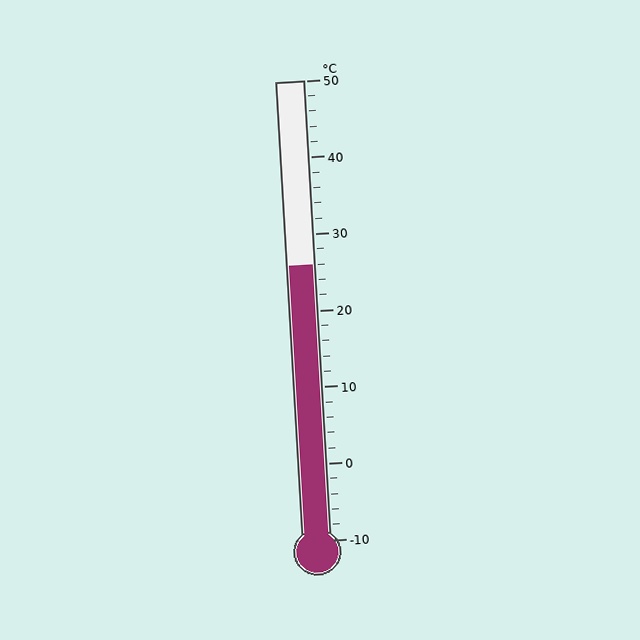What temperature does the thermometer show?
The thermometer shows approximately 26°C.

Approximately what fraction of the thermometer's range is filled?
The thermometer is filled to approximately 60% of its range.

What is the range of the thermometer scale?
The thermometer scale ranges from -10°C to 50°C.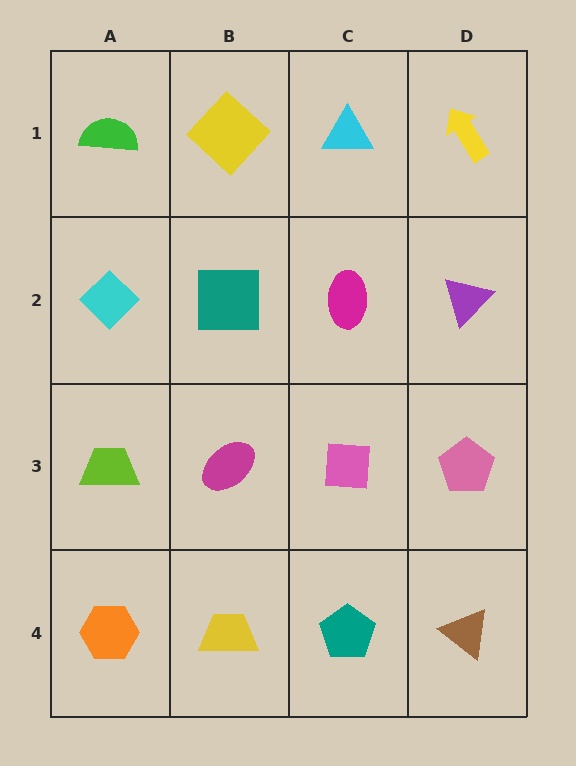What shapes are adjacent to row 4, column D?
A pink pentagon (row 3, column D), a teal pentagon (row 4, column C).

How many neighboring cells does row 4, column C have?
3.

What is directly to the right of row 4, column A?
A yellow trapezoid.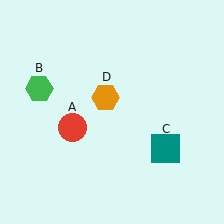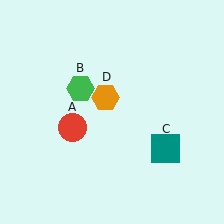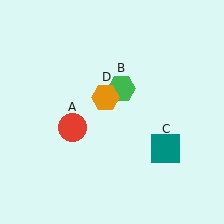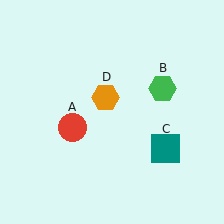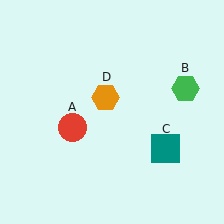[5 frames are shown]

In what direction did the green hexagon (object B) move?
The green hexagon (object B) moved right.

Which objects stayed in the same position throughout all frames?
Red circle (object A) and teal square (object C) and orange hexagon (object D) remained stationary.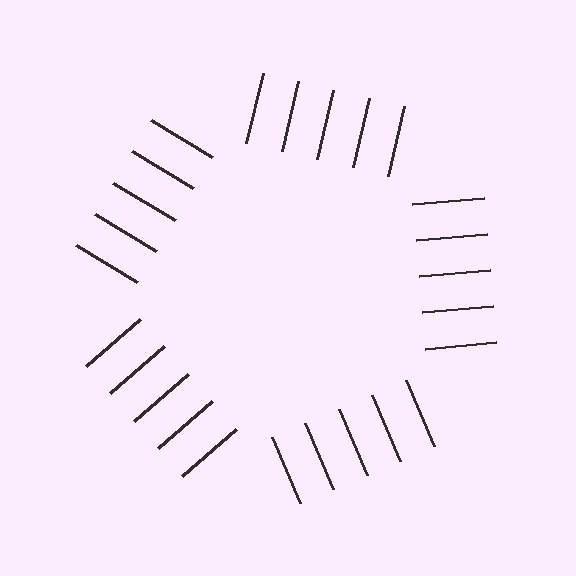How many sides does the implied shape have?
5 sides — the line-ends trace a pentagon.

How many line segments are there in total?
25 — 5 along each of the 5 edges.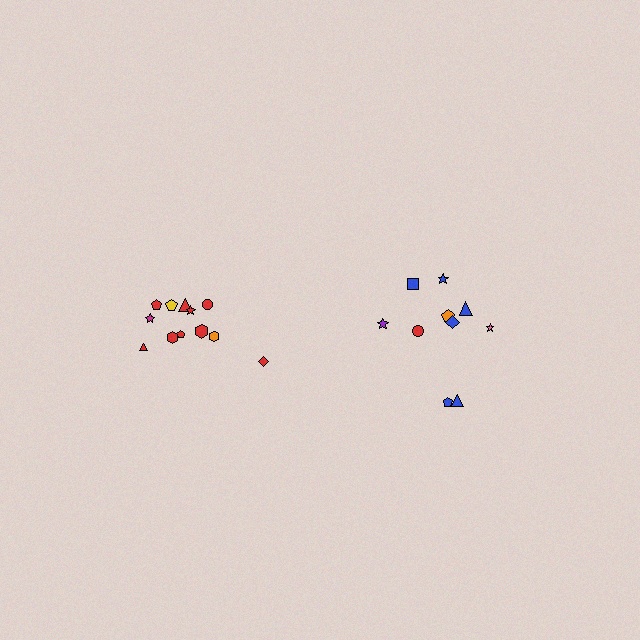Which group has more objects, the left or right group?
The left group.